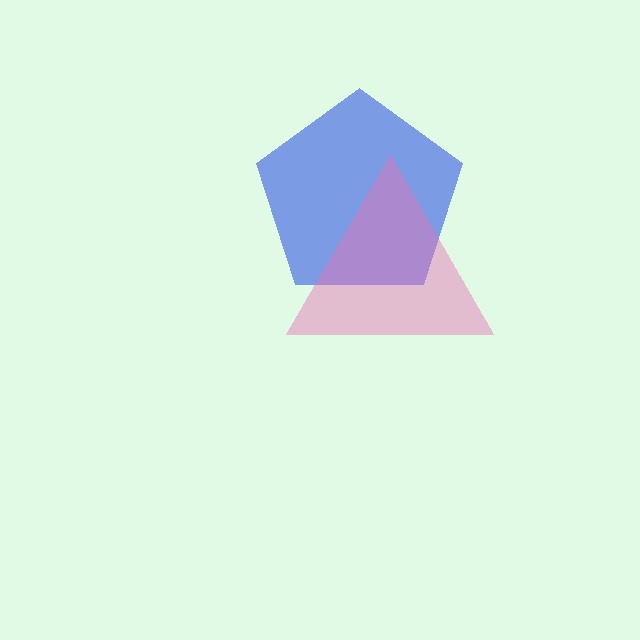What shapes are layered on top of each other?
The layered shapes are: a blue pentagon, a pink triangle.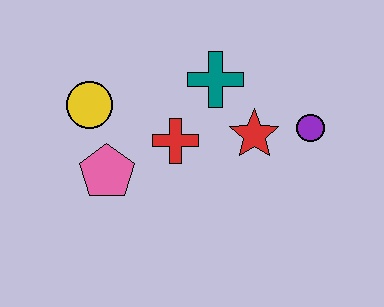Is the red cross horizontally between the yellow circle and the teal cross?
Yes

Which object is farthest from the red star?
The yellow circle is farthest from the red star.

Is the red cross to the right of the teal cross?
No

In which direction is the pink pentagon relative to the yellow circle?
The pink pentagon is below the yellow circle.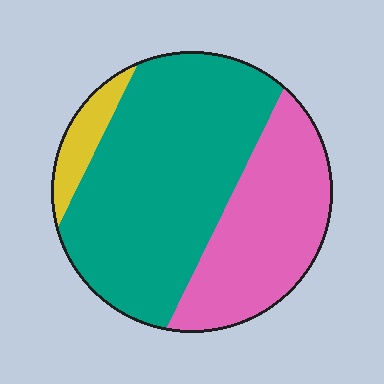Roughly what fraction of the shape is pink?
Pink takes up about one third (1/3) of the shape.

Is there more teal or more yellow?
Teal.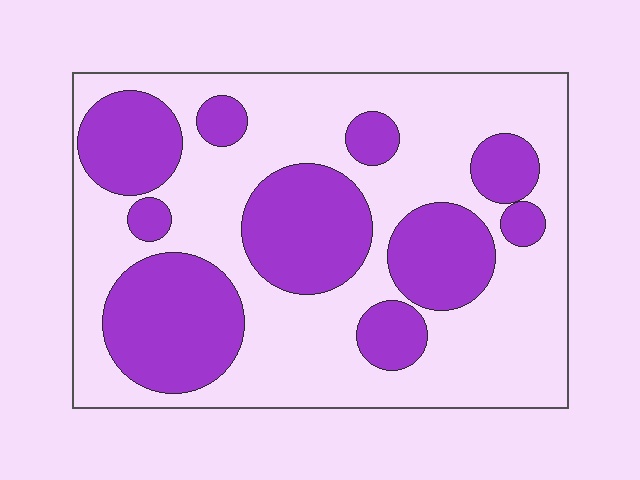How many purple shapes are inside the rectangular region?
10.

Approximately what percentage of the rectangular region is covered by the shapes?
Approximately 40%.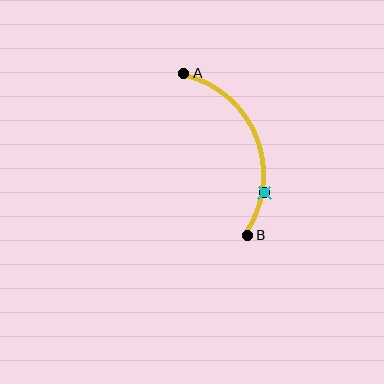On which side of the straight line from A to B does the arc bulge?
The arc bulges to the right of the straight line connecting A and B.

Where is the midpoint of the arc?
The arc midpoint is the point on the curve farthest from the straight line joining A and B. It sits to the right of that line.